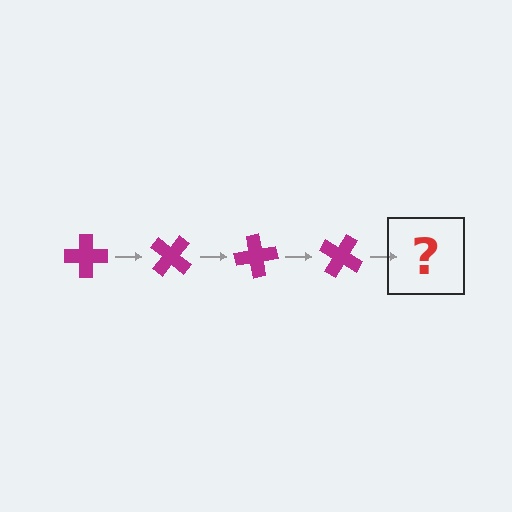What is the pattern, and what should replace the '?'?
The pattern is that the cross rotates 40 degrees each step. The '?' should be a magenta cross rotated 160 degrees.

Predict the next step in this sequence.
The next step is a magenta cross rotated 160 degrees.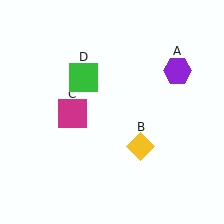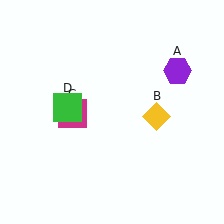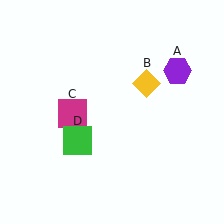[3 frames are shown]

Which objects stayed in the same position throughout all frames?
Purple hexagon (object A) and magenta square (object C) remained stationary.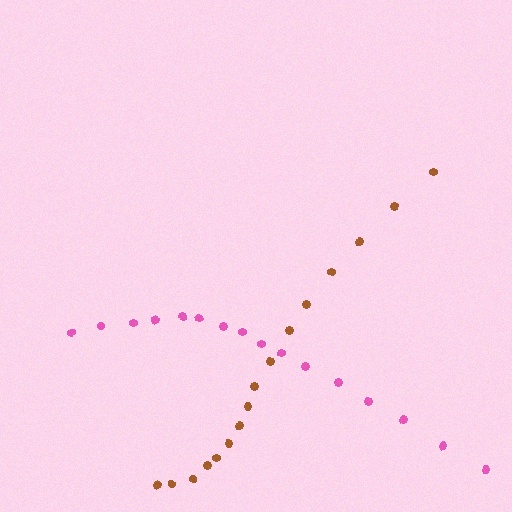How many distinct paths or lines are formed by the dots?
There are 2 distinct paths.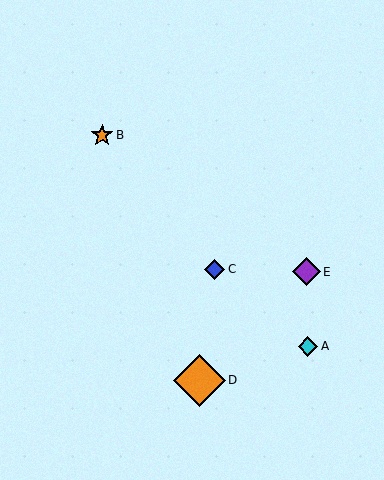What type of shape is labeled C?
Shape C is a blue diamond.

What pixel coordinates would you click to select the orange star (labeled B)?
Click at (102, 135) to select the orange star B.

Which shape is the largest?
The orange diamond (labeled D) is the largest.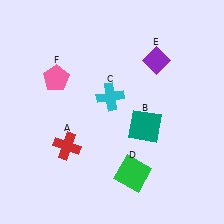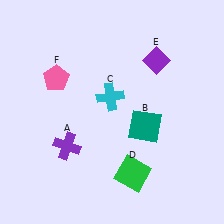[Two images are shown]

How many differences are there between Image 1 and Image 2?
There is 1 difference between the two images.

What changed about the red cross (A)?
In Image 1, A is red. In Image 2, it changed to purple.